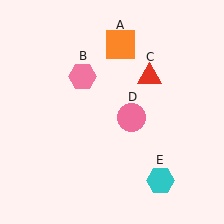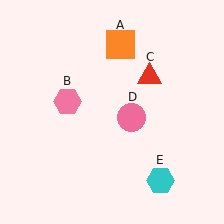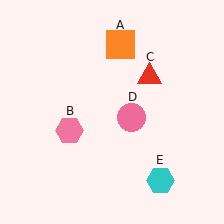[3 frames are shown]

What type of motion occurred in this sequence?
The pink hexagon (object B) rotated counterclockwise around the center of the scene.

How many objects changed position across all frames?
1 object changed position: pink hexagon (object B).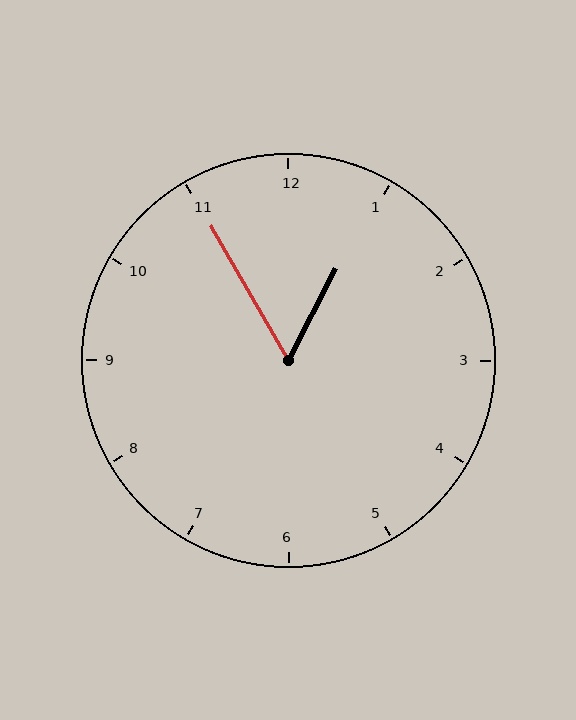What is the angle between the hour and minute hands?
Approximately 58 degrees.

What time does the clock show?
12:55.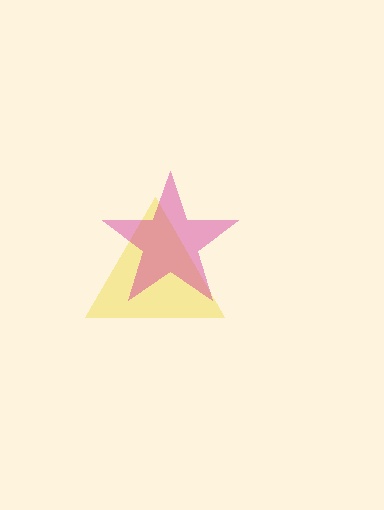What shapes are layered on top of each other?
The layered shapes are: a yellow triangle, a magenta star.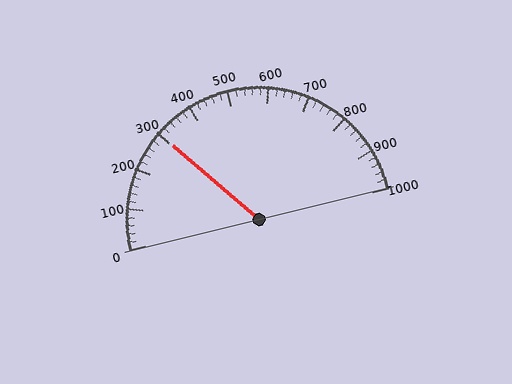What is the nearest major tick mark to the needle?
The nearest major tick mark is 300.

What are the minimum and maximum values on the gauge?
The gauge ranges from 0 to 1000.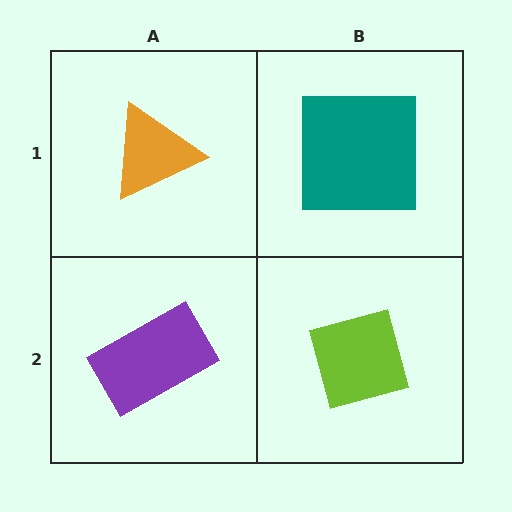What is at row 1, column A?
An orange triangle.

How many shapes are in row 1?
2 shapes.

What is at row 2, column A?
A purple rectangle.